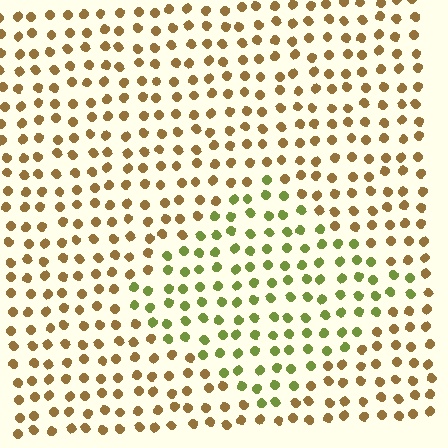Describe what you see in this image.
The image is filled with small brown elements in a uniform arrangement. A diamond-shaped region is visible where the elements are tinted to a slightly different hue, forming a subtle color boundary.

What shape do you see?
I see a diamond.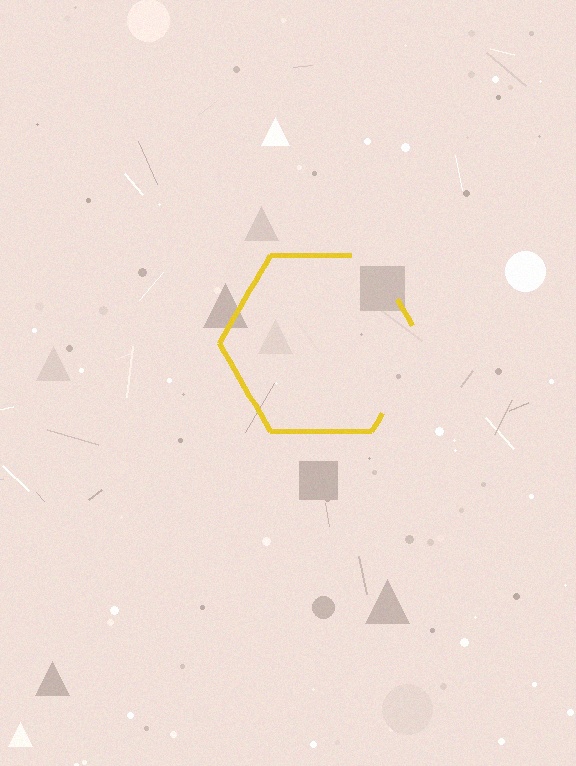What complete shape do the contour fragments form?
The contour fragments form a hexagon.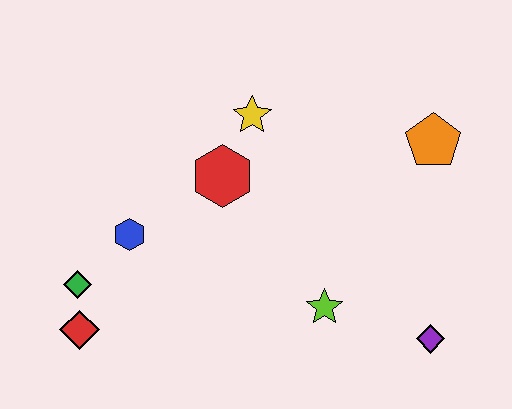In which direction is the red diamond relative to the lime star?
The red diamond is to the left of the lime star.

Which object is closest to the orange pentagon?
The yellow star is closest to the orange pentagon.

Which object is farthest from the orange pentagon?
The red diamond is farthest from the orange pentagon.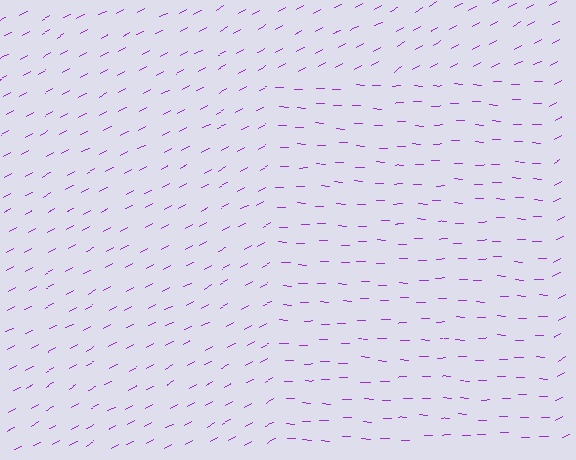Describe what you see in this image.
The image is filled with small purple line segments. A rectangle region in the image has lines oriented differently from the surrounding lines, creating a visible texture boundary.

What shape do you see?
I see a rectangle.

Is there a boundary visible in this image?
Yes, there is a texture boundary formed by a change in line orientation.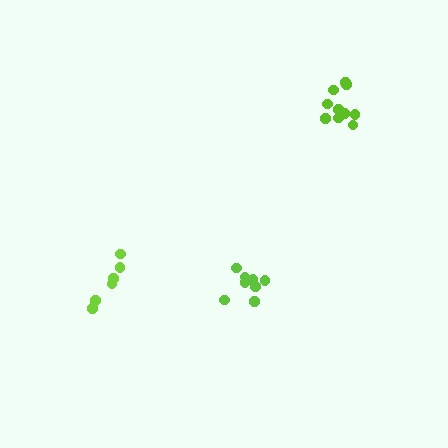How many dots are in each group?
Group 1: 6 dots, Group 2: 8 dots, Group 3: 10 dots (24 total).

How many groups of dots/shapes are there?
There are 3 groups.